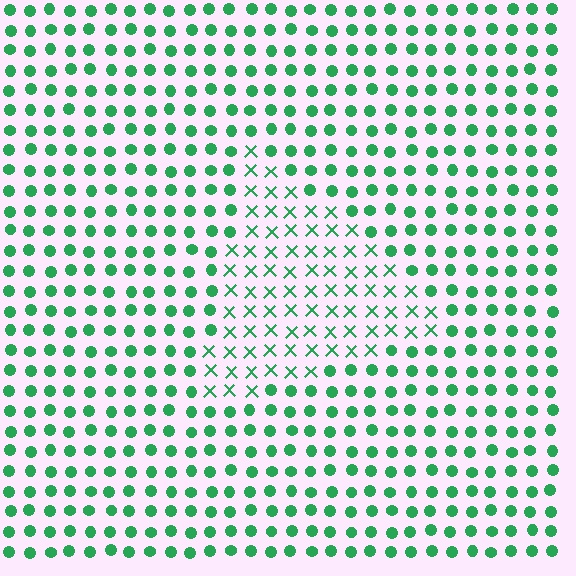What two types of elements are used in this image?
The image uses X marks inside the triangle region and circles outside it.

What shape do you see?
I see a triangle.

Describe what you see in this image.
The image is filled with small green elements arranged in a uniform grid. A triangle-shaped region contains X marks, while the surrounding area contains circles. The boundary is defined purely by the change in element shape.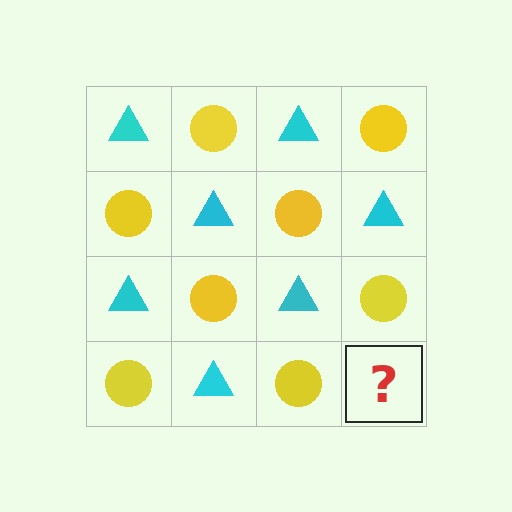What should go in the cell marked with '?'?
The missing cell should contain a cyan triangle.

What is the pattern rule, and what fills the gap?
The rule is that it alternates cyan triangle and yellow circle in a checkerboard pattern. The gap should be filled with a cyan triangle.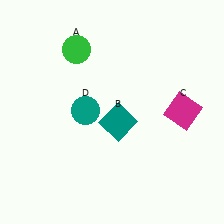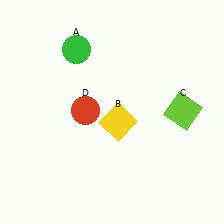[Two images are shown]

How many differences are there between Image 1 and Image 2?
There are 3 differences between the two images.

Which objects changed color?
B changed from teal to yellow. C changed from magenta to lime. D changed from teal to red.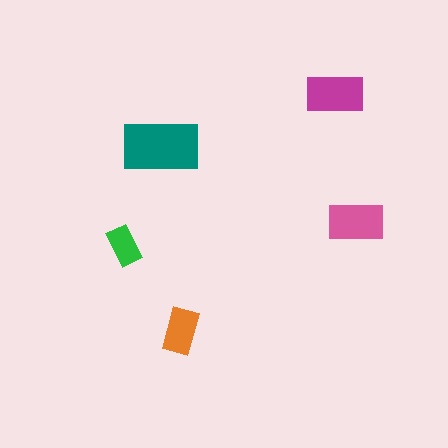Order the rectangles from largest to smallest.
the teal one, the magenta one, the pink one, the orange one, the green one.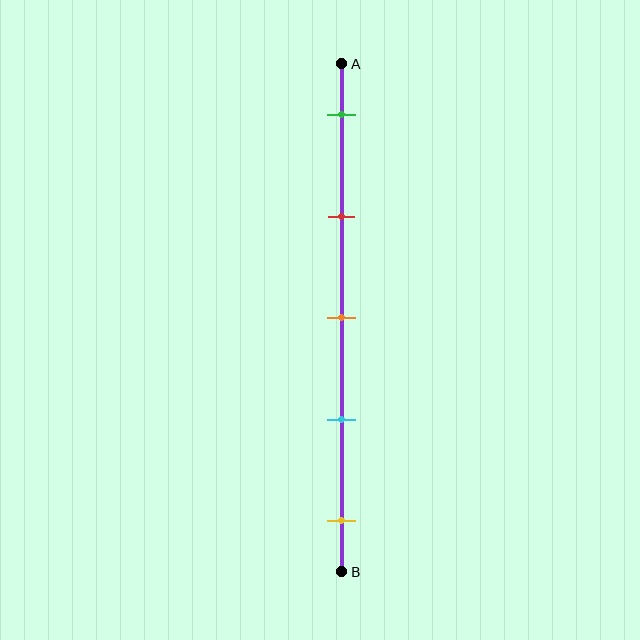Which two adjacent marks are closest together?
The orange and cyan marks are the closest adjacent pair.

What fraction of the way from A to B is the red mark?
The red mark is approximately 30% (0.3) of the way from A to B.